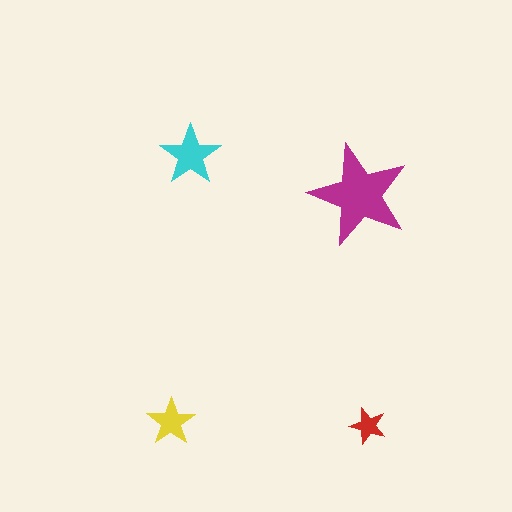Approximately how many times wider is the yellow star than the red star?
About 1.5 times wider.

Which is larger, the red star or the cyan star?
The cyan one.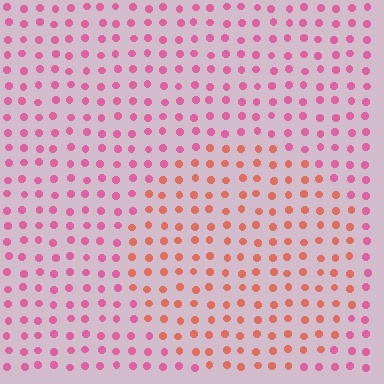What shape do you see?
I see a circle.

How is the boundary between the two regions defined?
The boundary is defined purely by a slight shift in hue (about 37 degrees). Spacing, size, and orientation are identical on both sides.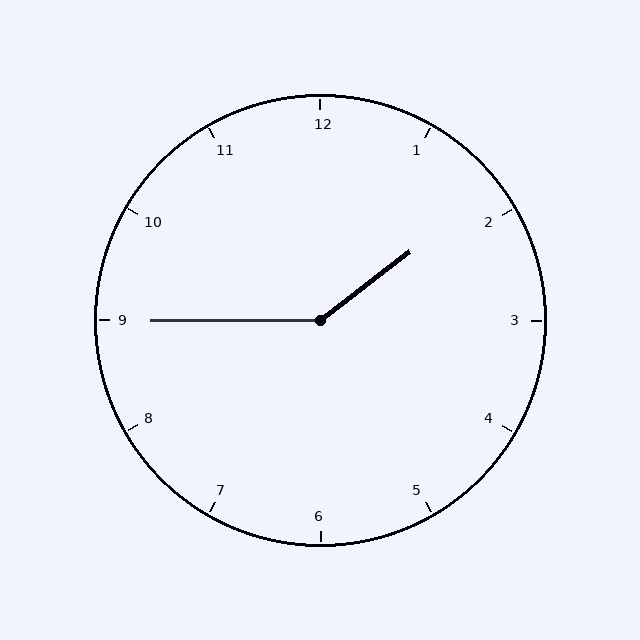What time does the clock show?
1:45.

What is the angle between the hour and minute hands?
Approximately 142 degrees.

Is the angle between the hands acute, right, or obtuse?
It is obtuse.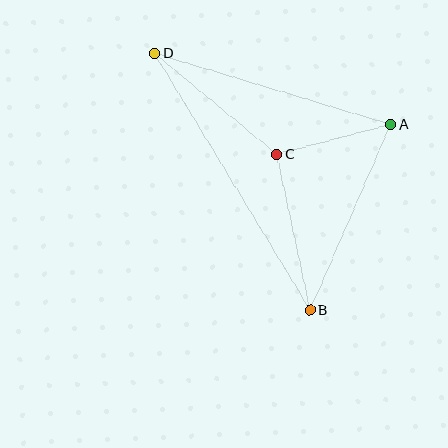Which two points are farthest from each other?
Points B and D are farthest from each other.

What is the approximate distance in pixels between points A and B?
The distance between A and B is approximately 202 pixels.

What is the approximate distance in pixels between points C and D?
The distance between C and D is approximately 159 pixels.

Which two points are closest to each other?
Points A and C are closest to each other.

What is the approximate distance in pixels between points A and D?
The distance between A and D is approximately 247 pixels.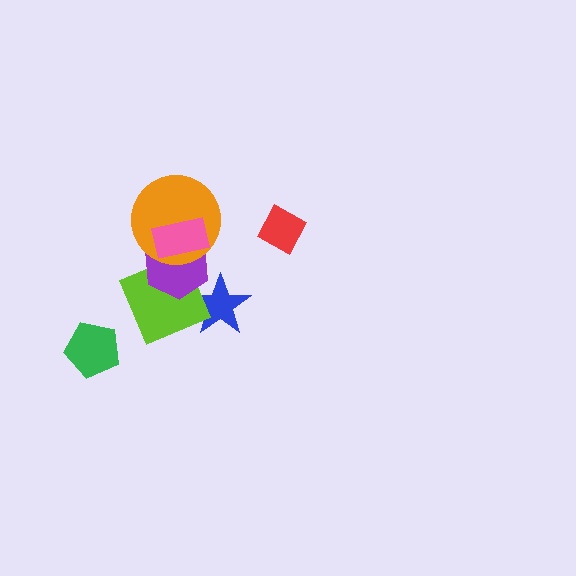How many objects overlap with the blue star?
2 objects overlap with the blue star.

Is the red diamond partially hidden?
No, no other shape covers it.